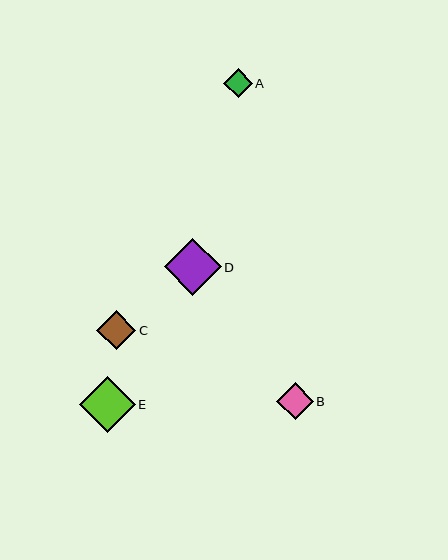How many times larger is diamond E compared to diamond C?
Diamond E is approximately 1.4 times the size of diamond C.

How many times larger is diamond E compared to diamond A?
Diamond E is approximately 2.0 times the size of diamond A.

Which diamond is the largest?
Diamond D is the largest with a size of approximately 57 pixels.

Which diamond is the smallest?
Diamond A is the smallest with a size of approximately 28 pixels.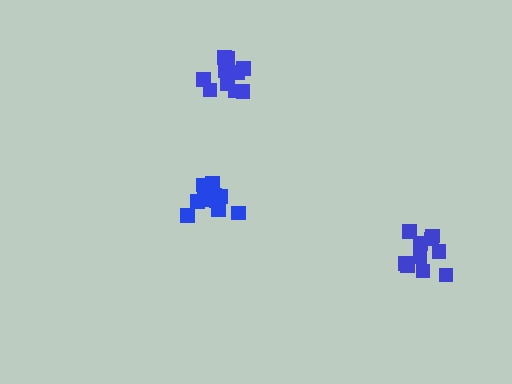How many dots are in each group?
Group 1: 10 dots, Group 2: 14 dots, Group 3: 10 dots (34 total).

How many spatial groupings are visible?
There are 3 spatial groupings.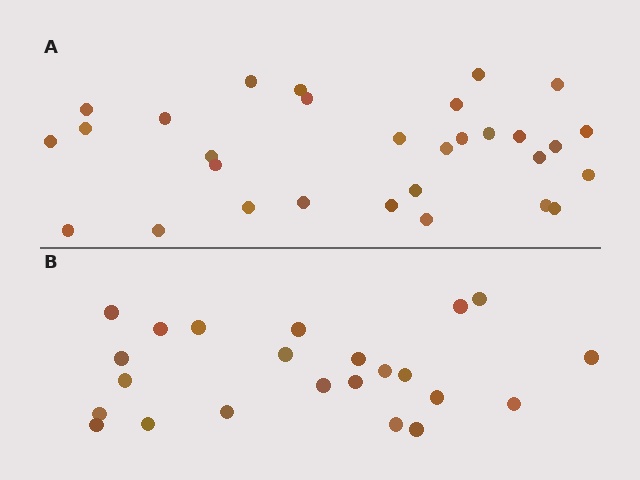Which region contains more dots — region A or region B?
Region A (the top region) has more dots.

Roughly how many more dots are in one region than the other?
Region A has roughly 8 or so more dots than region B.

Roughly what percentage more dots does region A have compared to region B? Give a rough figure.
About 30% more.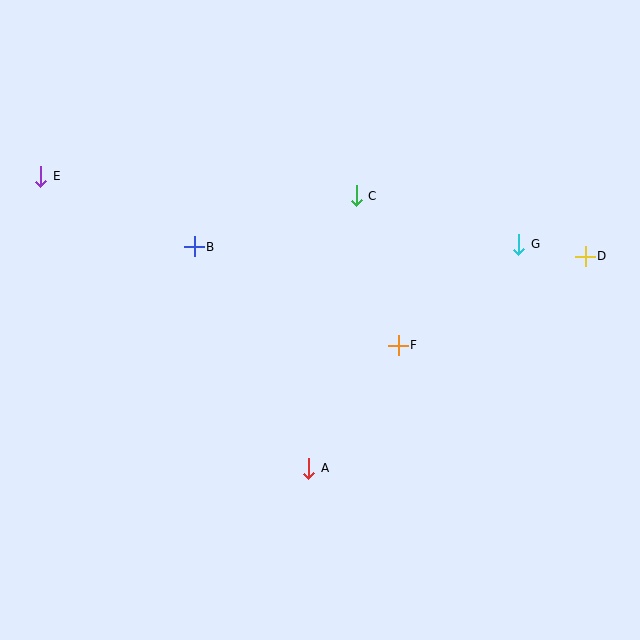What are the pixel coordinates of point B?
Point B is at (194, 247).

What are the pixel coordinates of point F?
Point F is at (398, 345).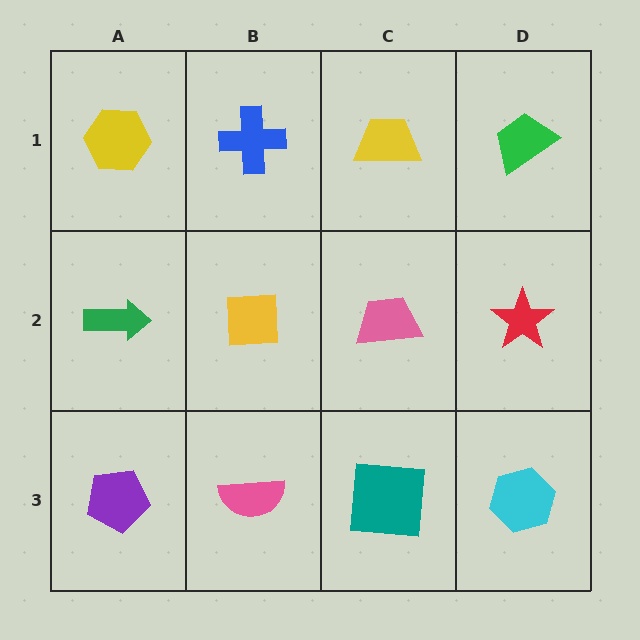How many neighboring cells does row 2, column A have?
3.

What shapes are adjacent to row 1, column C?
A pink trapezoid (row 2, column C), a blue cross (row 1, column B), a green trapezoid (row 1, column D).